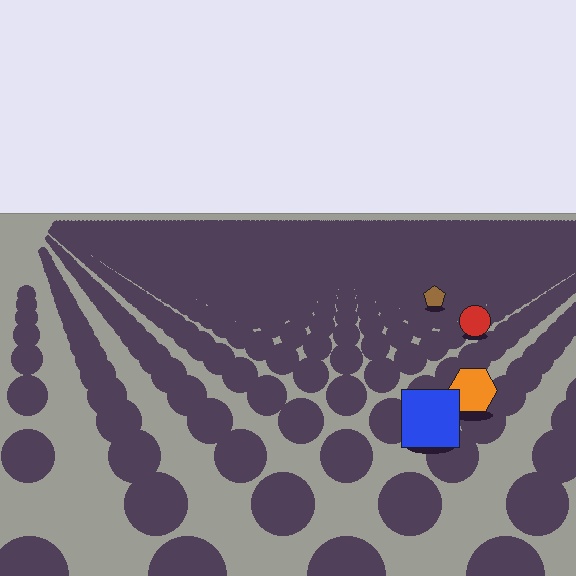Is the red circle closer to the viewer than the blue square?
No. The blue square is closer — you can tell from the texture gradient: the ground texture is coarser near it.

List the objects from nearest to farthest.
From nearest to farthest: the blue square, the orange hexagon, the red circle, the brown pentagon.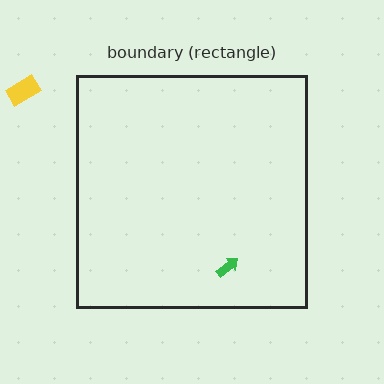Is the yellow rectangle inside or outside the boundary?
Outside.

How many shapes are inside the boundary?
1 inside, 1 outside.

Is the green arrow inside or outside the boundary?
Inside.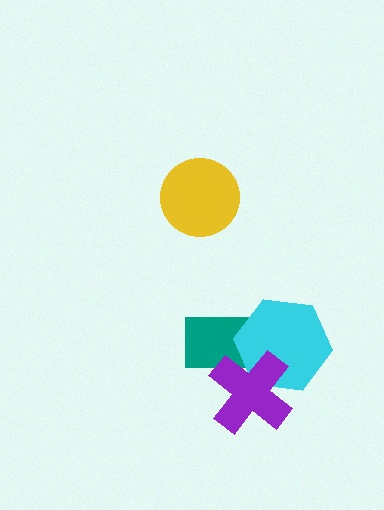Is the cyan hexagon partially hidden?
Yes, it is partially covered by another shape.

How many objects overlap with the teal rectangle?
2 objects overlap with the teal rectangle.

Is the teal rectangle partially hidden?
Yes, it is partially covered by another shape.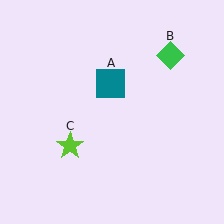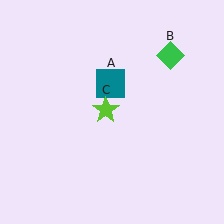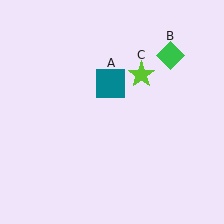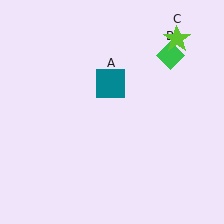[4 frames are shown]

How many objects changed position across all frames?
1 object changed position: lime star (object C).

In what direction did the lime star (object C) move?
The lime star (object C) moved up and to the right.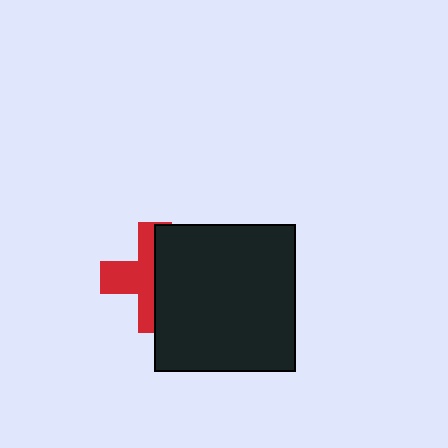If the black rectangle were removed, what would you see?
You would see the complete red cross.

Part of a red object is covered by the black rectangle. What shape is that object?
It is a cross.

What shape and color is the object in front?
The object in front is a black rectangle.